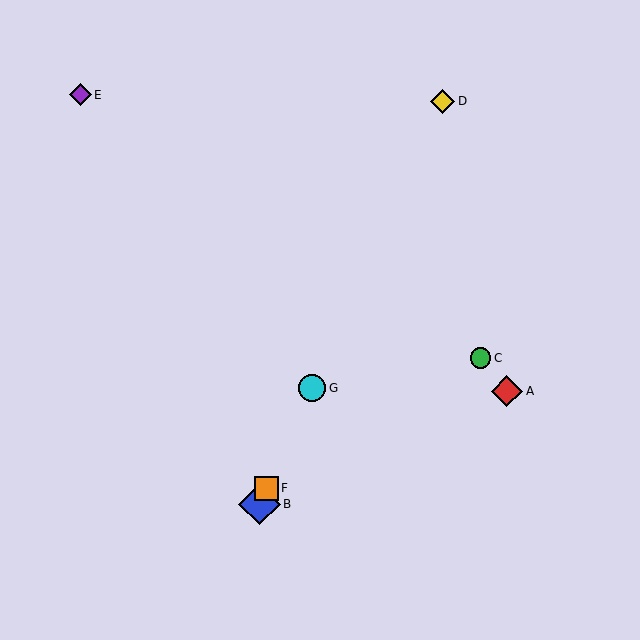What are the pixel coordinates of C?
Object C is at (480, 358).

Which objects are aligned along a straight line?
Objects B, D, F, G are aligned along a straight line.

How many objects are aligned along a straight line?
4 objects (B, D, F, G) are aligned along a straight line.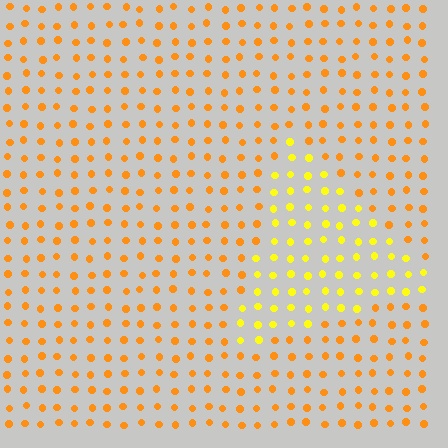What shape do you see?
I see a triangle.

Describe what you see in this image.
The image is filled with small orange elements in a uniform arrangement. A triangle-shaped region is visible where the elements are tinted to a slightly different hue, forming a subtle color boundary.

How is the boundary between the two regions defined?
The boundary is defined purely by a slight shift in hue (about 28 degrees). Spacing, size, and orientation are identical on both sides.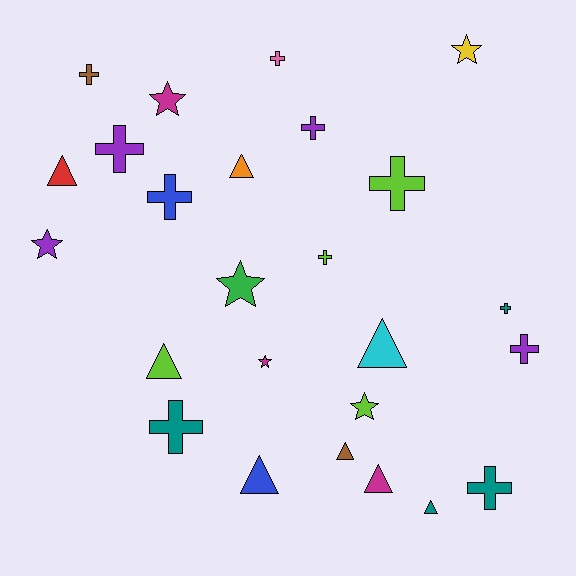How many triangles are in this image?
There are 8 triangles.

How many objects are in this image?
There are 25 objects.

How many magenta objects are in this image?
There are 3 magenta objects.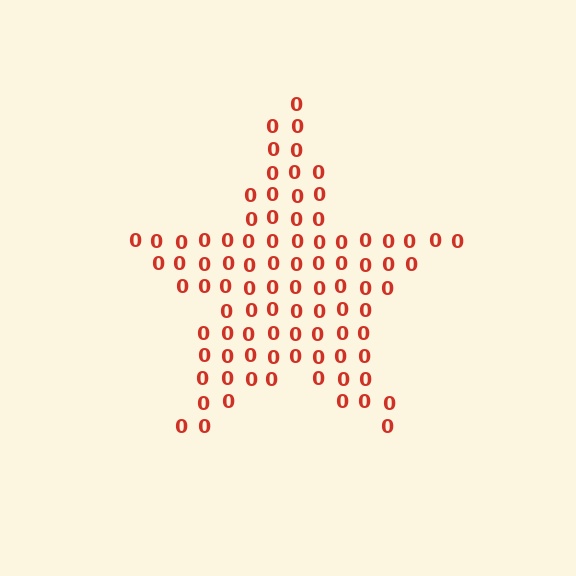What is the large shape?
The large shape is a star.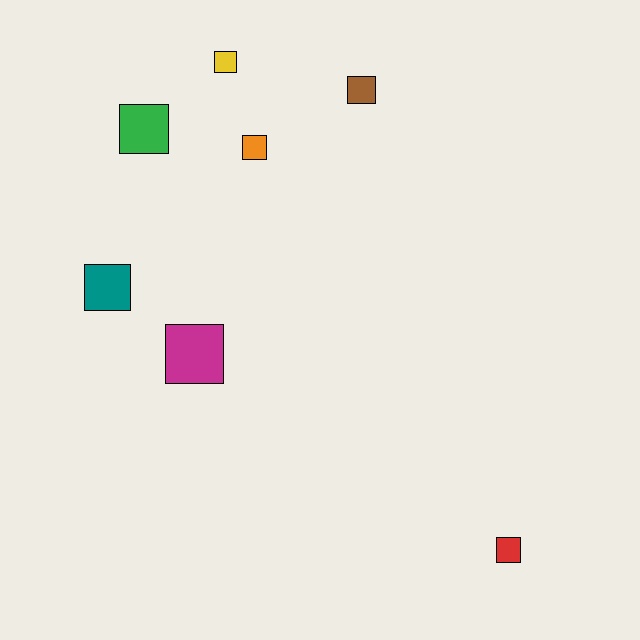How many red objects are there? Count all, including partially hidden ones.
There is 1 red object.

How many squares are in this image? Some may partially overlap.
There are 7 squares.